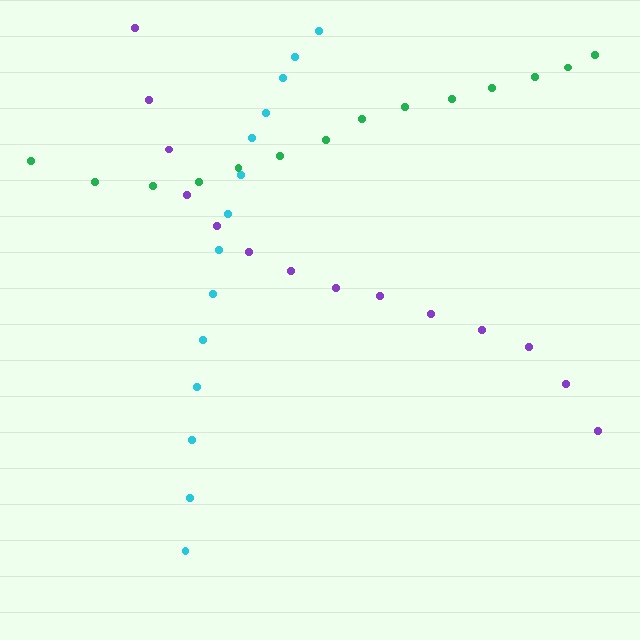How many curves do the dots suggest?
There are 3 distinct paths.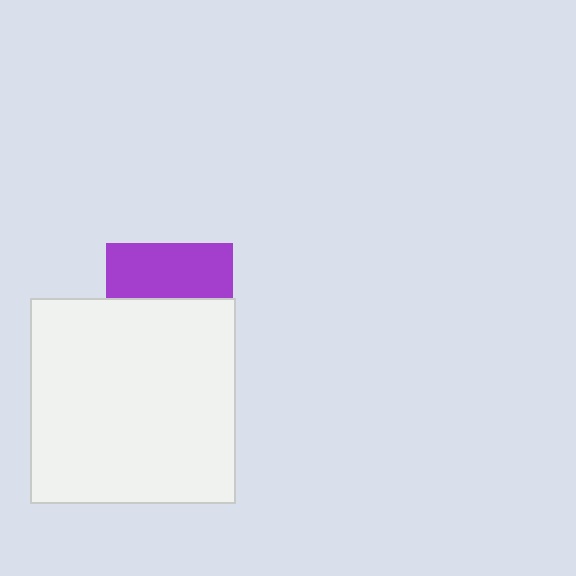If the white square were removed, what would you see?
You would see the complete purple square.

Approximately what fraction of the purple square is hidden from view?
Roughly 58% of the purple square is hidden behind the white square.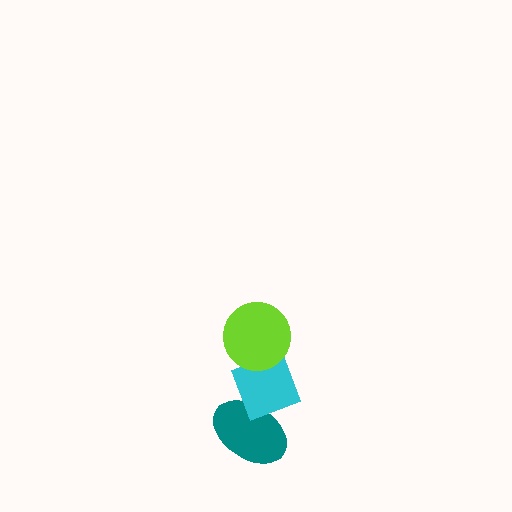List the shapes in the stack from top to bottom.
From top to bottom: the lime circle, the cyan diamond, the teal ellipse.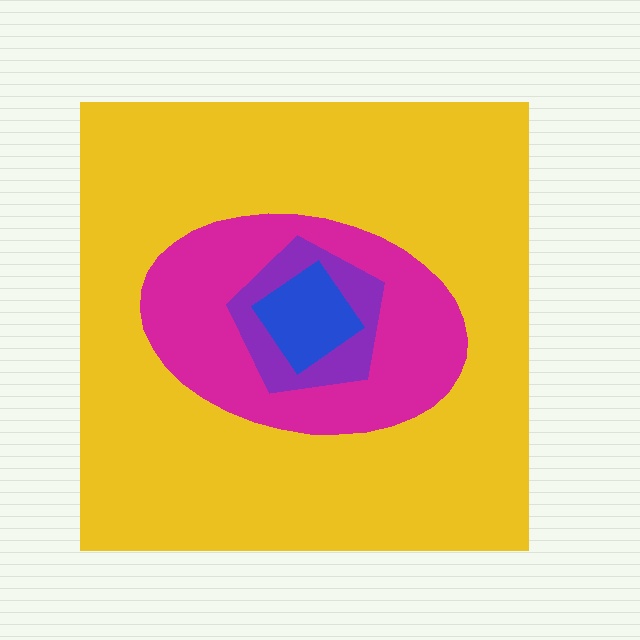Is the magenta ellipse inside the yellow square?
Yes.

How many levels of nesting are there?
4.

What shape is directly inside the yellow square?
The magenta ellipse.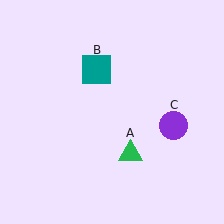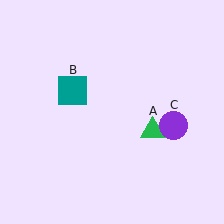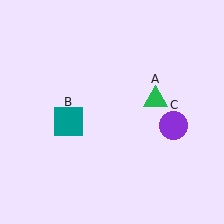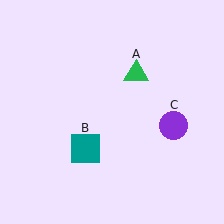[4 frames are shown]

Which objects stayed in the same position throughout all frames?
Purple circle (object C) remained stationary.